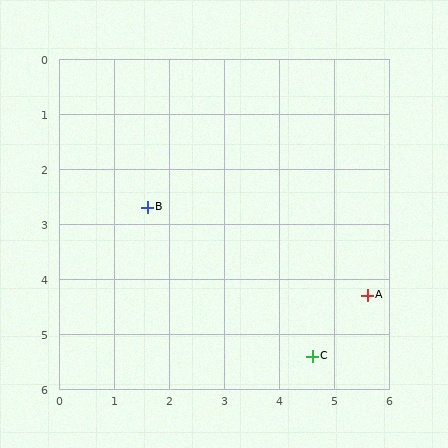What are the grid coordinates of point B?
Point B is at approximately (1.6, 2.7).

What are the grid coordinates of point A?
Point A is at approximately (5.6, 4.3).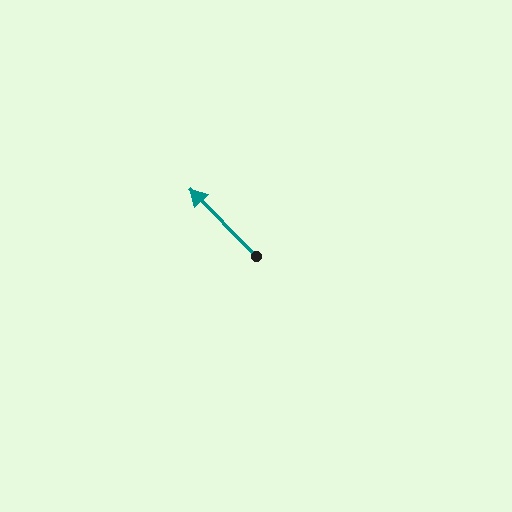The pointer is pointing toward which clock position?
Roughly 11 o'clock.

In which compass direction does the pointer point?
Northwest.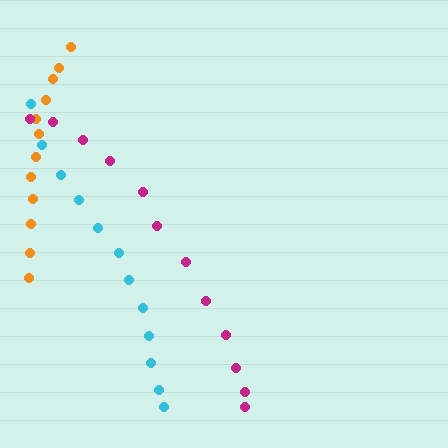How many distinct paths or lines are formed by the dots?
There are 3 distinct paths.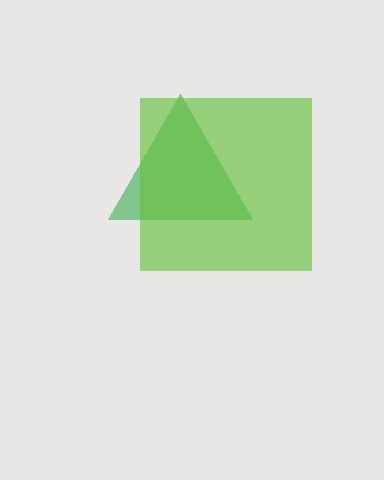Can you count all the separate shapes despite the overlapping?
Yes, there are 2 separate shapes.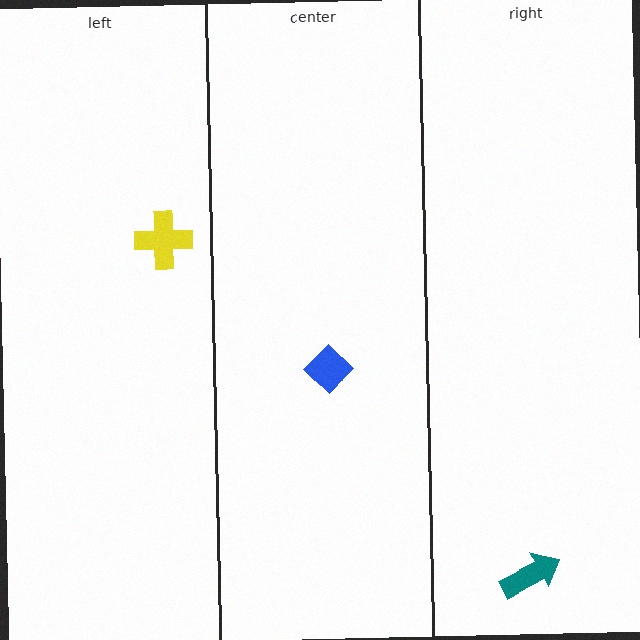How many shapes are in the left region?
1.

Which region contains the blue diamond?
The center region.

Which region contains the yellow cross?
The left region.